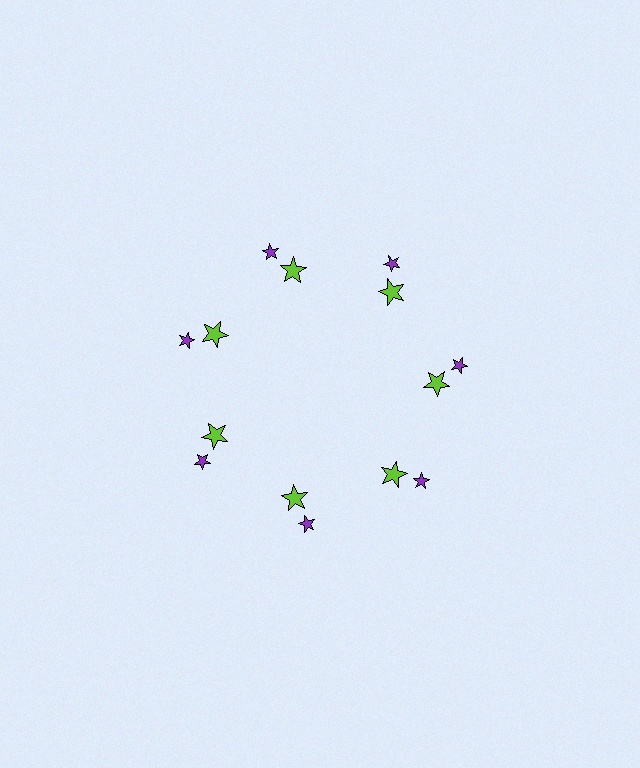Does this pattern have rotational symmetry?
Yes, this pattern has 7-fold rotational symmetry. It looks the same after rotating 51 degrees around the center.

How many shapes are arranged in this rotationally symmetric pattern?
There are 14 shapes, arranged in 7 groups of 2.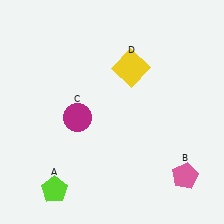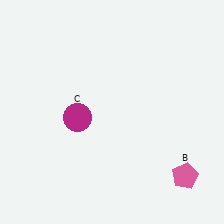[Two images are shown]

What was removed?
The lime pentagon (A), the yellow square (D) were removed in Image 2.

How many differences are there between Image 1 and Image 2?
There are 2 differences between the two images.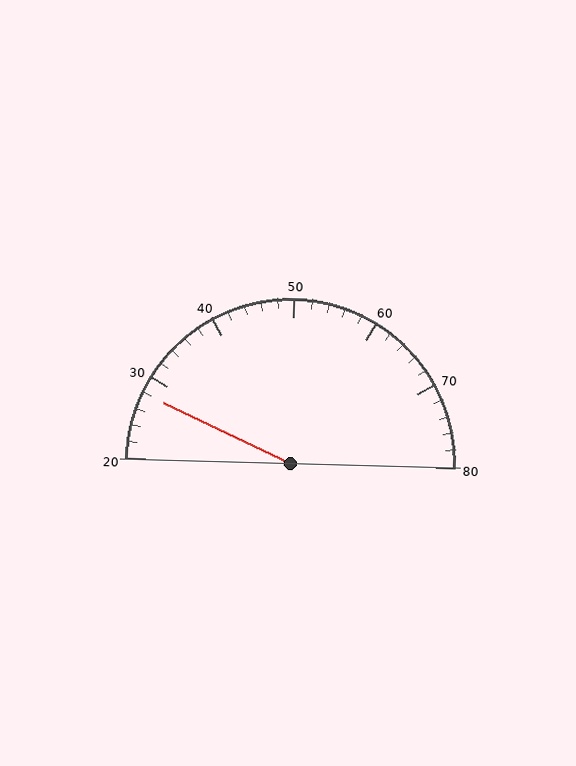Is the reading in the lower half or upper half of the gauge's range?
The reading is in the lower half of the range (20 to 80).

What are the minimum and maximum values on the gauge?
The gauge ranges from 20 to 80.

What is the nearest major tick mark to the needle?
The nearest major tick mark is 30.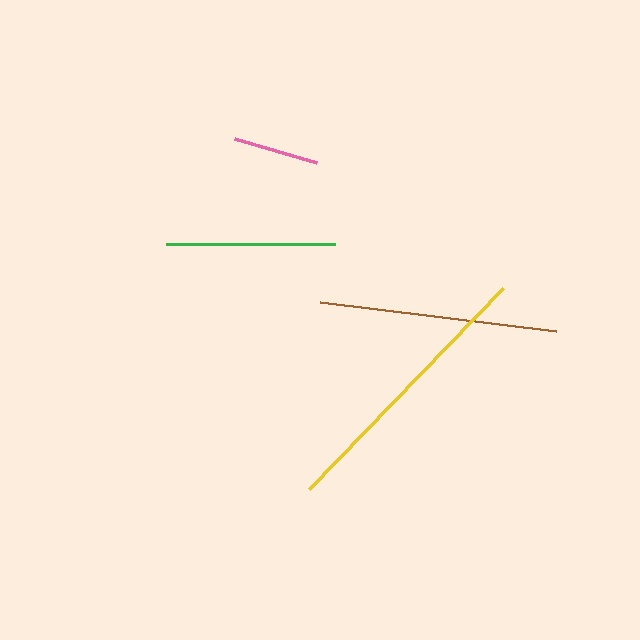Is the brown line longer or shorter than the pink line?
The brown line is longer than the pink line.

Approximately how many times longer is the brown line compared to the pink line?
The brown line is approximately 2.8 times the length of the pink line.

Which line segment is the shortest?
The pink line is the shortest at approximately 86 pixels.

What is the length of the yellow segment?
The yellow segment is approximately 279 pixels long.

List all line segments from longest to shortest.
From longest to shortest: yellow, brown, green, pink.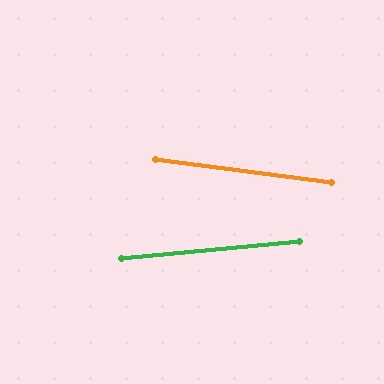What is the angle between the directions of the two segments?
Approximately 13 degrees.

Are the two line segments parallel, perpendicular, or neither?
Neither parallel nor perpendicular — they differ by about 13°.